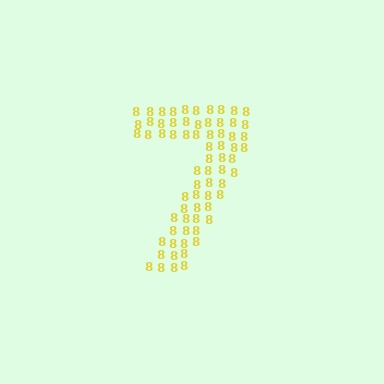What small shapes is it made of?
It is made of small digit 8's.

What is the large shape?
The large shape is the digit 7.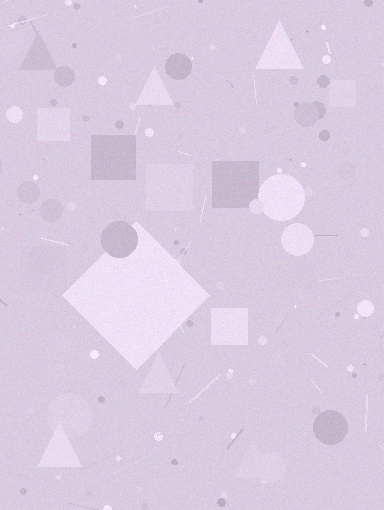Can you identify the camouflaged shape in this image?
The camouflaged shape is a diamond.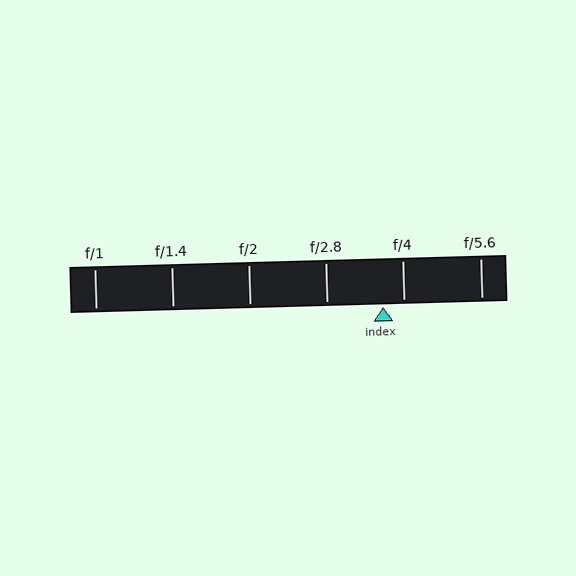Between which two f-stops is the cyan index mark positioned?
The index mark is between f/2.8 and f/4.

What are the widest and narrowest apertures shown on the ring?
The widest aperture shown is f/1 and the narrowest is f/5.6.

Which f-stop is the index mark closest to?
The index mark is closest to f/4.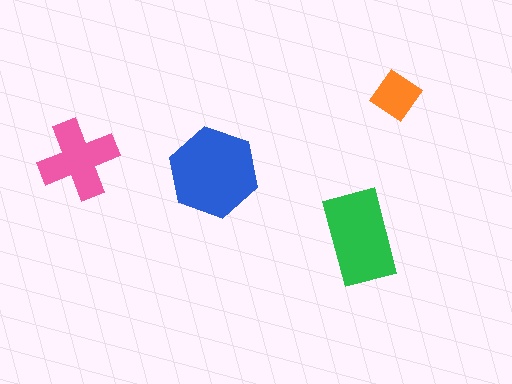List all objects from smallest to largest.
The orange diamond, the pink cross, the green rectangle, the blue hexagon.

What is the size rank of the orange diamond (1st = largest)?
4th.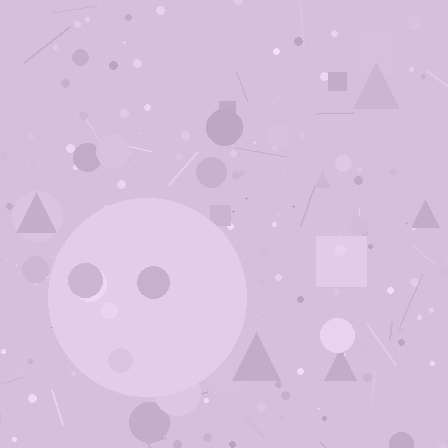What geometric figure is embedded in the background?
A circle is embedded in the background.